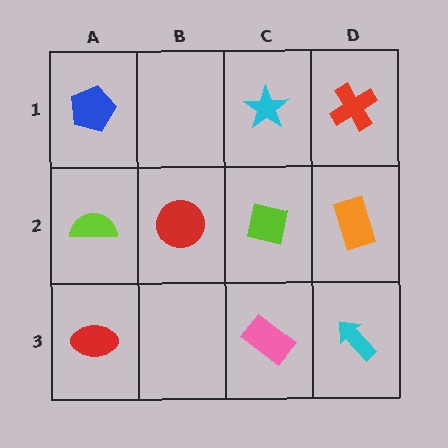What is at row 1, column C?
A cyan star.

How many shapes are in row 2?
4 shapes.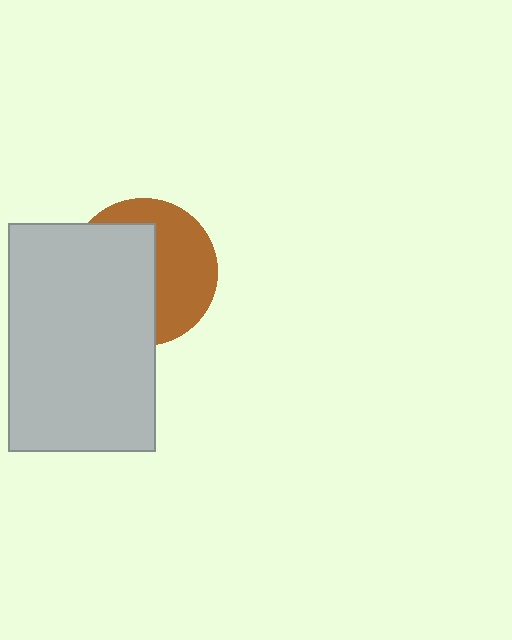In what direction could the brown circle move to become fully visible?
The brown circle could move right. That would shift it out from behind the light gray rectangle entirely.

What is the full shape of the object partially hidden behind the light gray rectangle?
The partially hidden object is a brown circle.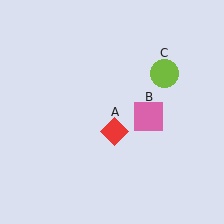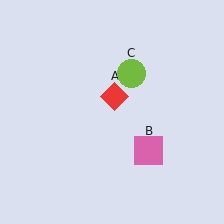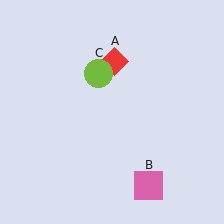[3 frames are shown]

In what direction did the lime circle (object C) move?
The lime circle (object C) moved left.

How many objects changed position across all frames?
3 objects changed position: red diamond (object A), pink square (object B), lime circle (object C).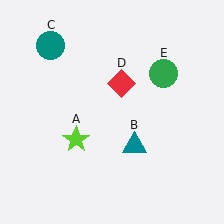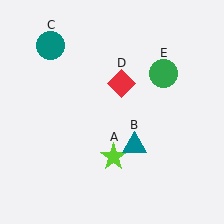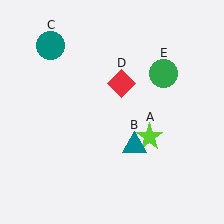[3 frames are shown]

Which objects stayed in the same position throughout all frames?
Teal triangle (object B) and teal circle (object C) and red diamond (object D) and green circle (object E) remained stationary.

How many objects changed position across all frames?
1 object changed position: lime star (object A).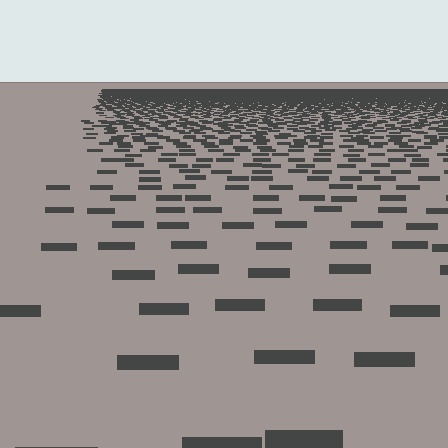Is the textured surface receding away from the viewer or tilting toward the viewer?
The surface is receding away from the viewer. Texture elements get smaller and denser toward the top.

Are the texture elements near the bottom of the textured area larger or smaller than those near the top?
Larger. Near the bottom, elements are closer to the viewer and appear at a bigger on-screen size.